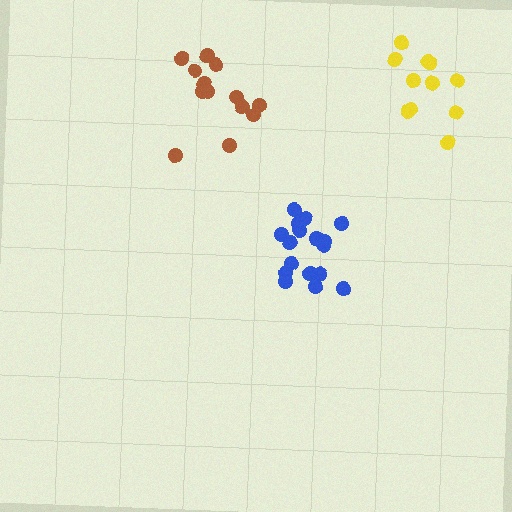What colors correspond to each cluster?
The clusters are colored: blue, brown, yellow.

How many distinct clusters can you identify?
There are 3 distinct clusters.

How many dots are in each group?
Group 1: 17 dots, Group 2: 13 dots, Group 3: 11 dots (41 total).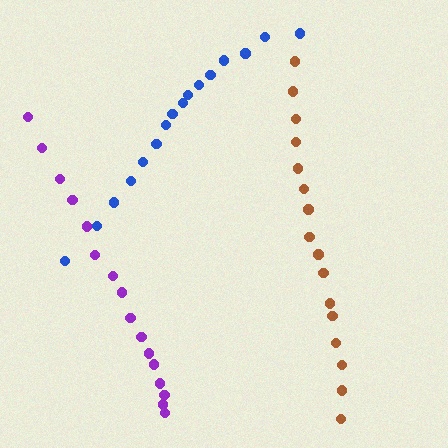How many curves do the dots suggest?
There are 3 distinct paths.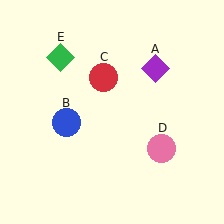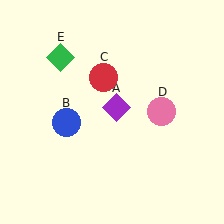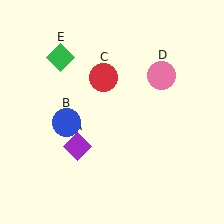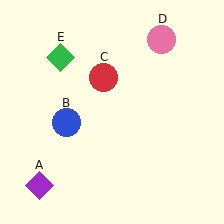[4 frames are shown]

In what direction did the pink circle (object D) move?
The pink circle (object D) moved up.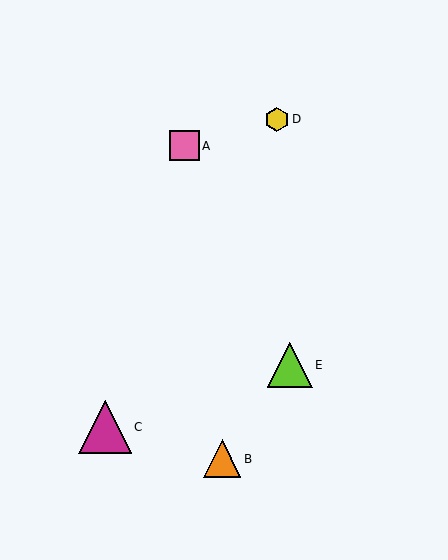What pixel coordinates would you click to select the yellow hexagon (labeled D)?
Click at (277, 119) to select the yellow hexagon D.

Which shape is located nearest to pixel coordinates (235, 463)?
The orange triangle (labeled B) at (222, 459) is nearest to that location.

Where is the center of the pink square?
The center of the pink square is at (185, 146).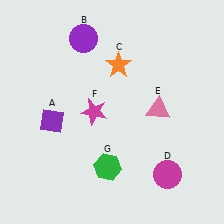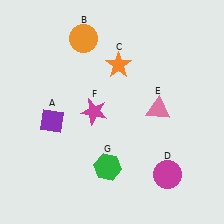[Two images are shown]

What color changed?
The circle (B) changed from purple in Image 1 to orange in Image 2.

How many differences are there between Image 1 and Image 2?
There is 1 difference between the two images.